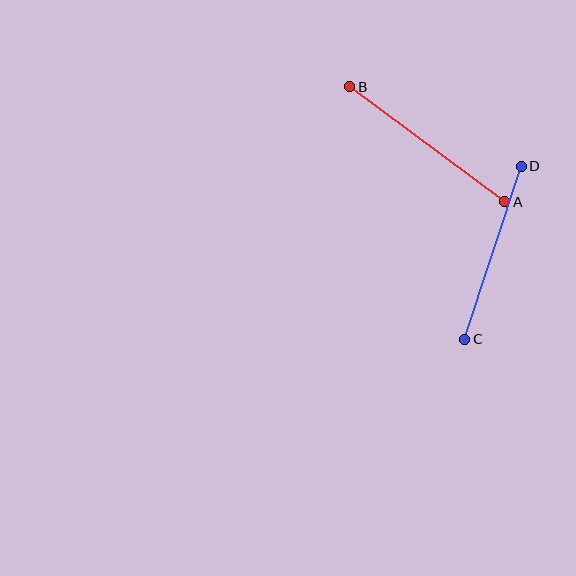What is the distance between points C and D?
The distance is approximately 182 pixels.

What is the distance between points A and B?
The distance is approximately 193 pixels.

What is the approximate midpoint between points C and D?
The midpoint is at approximately (493, 253) pixels.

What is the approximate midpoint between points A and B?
The midpoint is at approximately (427, 144) pixels.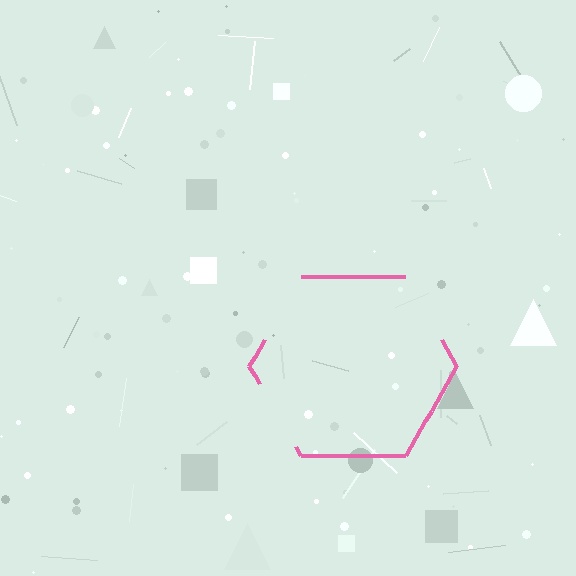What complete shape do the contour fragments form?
The contour fragments form a hexagon.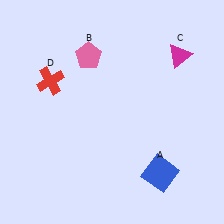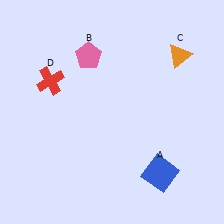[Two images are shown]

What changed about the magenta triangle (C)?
In Image 1, C is magenta. In Image 2, it changed to orange.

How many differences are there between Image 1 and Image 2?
There is 1 difference between the two images.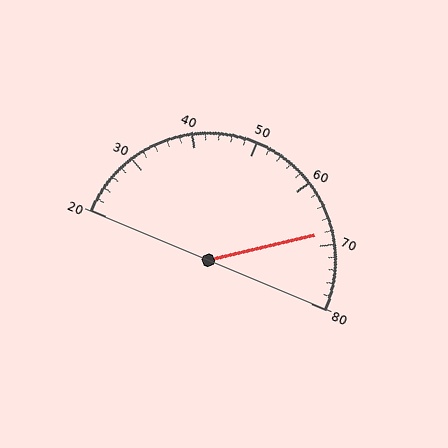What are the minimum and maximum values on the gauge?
The gauge ranges from 20 to 80.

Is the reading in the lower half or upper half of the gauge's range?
The reading is in the upper half of the range (20 to 80).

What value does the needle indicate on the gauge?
The needle indicates approximately 68.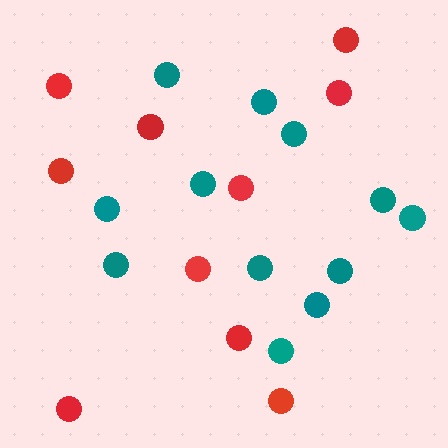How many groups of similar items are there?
There are 2 groups: one group of red circles (10) and one group of teal circles (12).